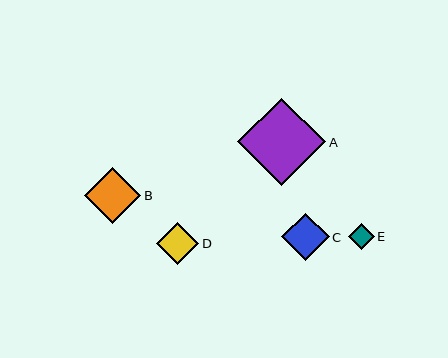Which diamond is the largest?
Diamond A is the largest with a size of approximately 88 pixels.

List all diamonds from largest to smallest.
From largest to smallest: A, B, C, D, E.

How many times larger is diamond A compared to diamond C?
Diamond A is approximately 1.9 times the size of diamond C.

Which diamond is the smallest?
Diamond E is the smallest with a size of approximately 26 pixels.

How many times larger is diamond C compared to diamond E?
Diamond C is approximately 1.8 times the size of diamond E.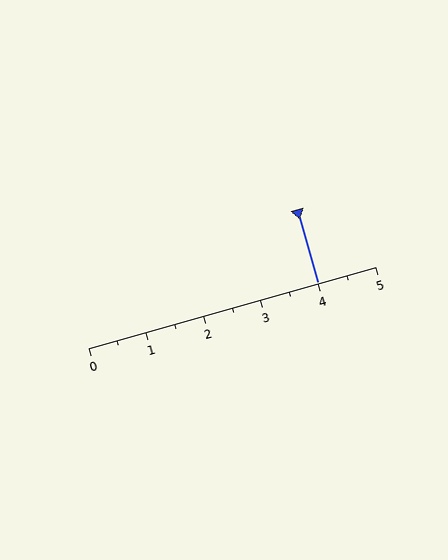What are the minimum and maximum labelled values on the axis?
The axis runs from 0 to 5.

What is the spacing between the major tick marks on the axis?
The major ticks are spaced 1 apart.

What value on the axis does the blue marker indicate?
The marker indicates approximately 4.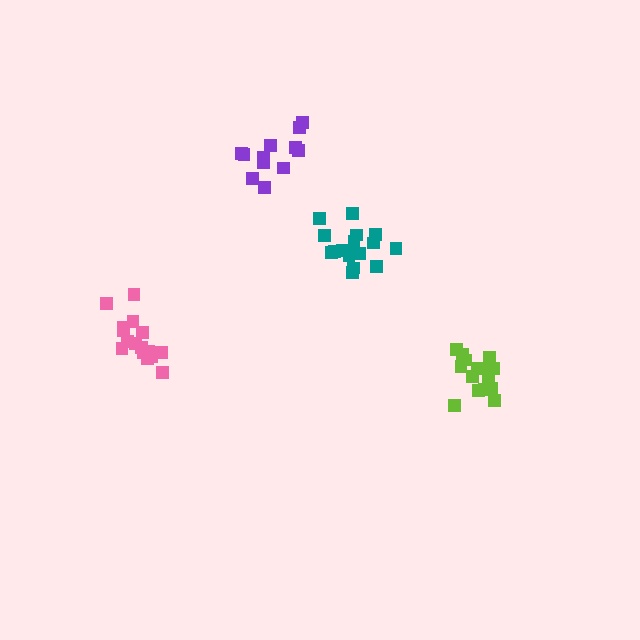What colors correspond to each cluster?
The clusters are colored: pink, lime, purple, teal.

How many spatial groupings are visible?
There are 4 spatial groupings.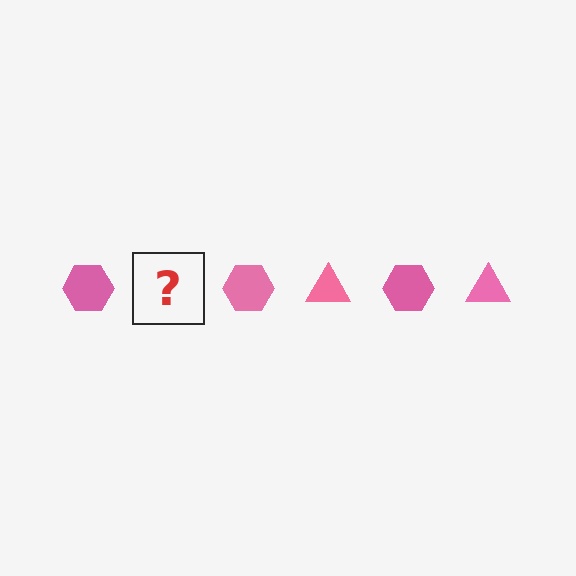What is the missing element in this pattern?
The missing element is a pink triangle.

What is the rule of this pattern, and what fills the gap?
The rule is that the pattern cycles through hexagon, triangle shapes in pink. The gap should be filled with a pink triangle.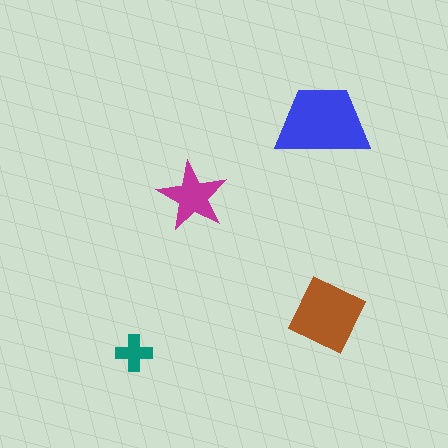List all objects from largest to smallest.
The blue trapezoid, the brown diamond, the magenta star, the teal cross.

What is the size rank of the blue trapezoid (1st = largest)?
1st.